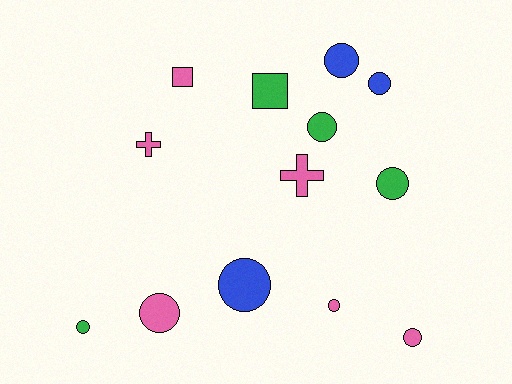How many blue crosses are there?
There are no blue crosses.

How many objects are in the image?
There are 13 objects.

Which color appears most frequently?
Pink, with 6 objects.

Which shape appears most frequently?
Circle, with 9 objects.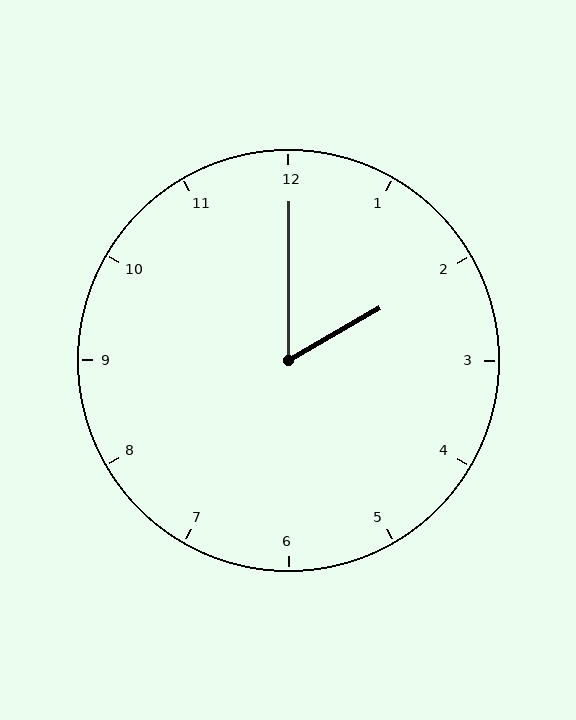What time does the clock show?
2:00.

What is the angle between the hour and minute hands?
Approximately 60 degrees.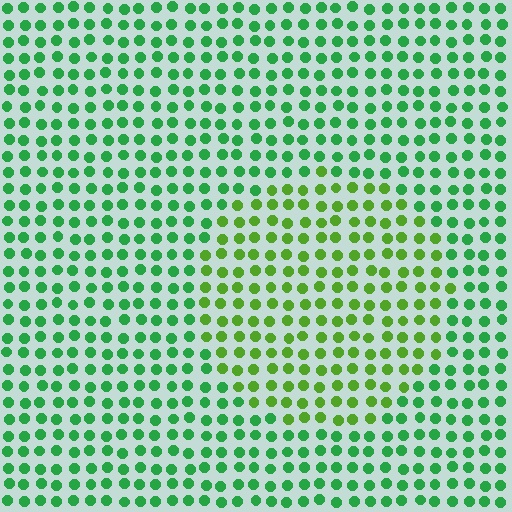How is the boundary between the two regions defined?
The boundary is defined purely by a slight shift in hue (about 34 degrees). Spacing, size, and orientation are identical on both sides.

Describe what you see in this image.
The image is filled with small green elements in a uniform arrangement. A circle-shaped region is visible where the elements are tinted to a slightly different hue, forming a subtle color boundary.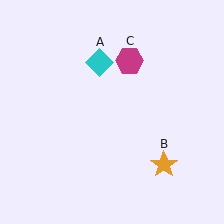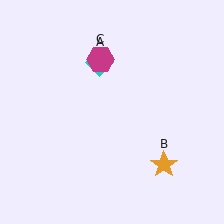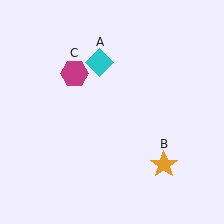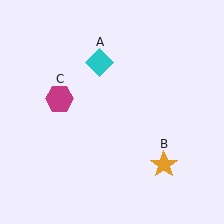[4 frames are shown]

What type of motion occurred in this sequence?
The magenta hexagon (object C) rotated counterclockwise around the center of the scene.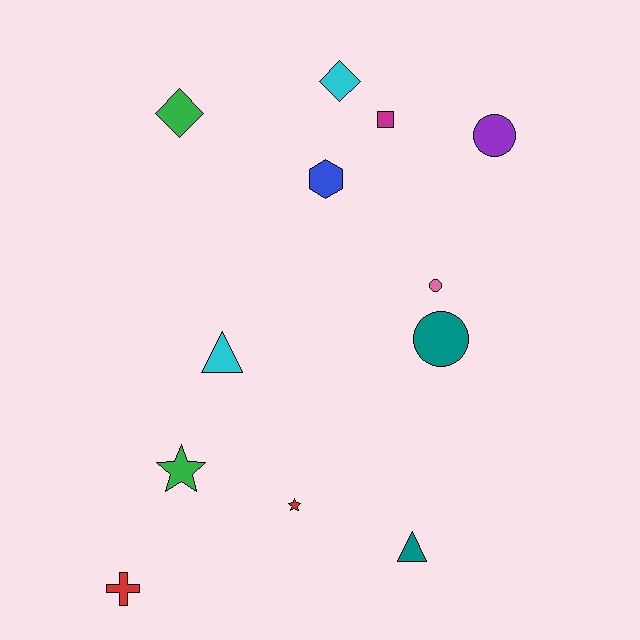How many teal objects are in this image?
There are 2 teal objects.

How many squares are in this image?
There is 1 square.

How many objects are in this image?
There are 12 objects.